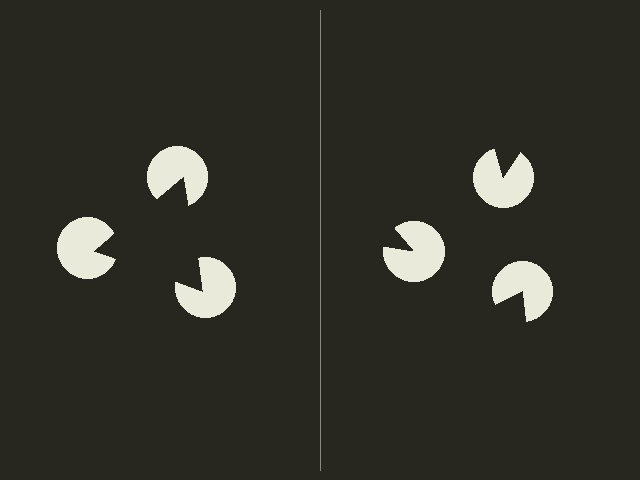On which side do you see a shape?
An illusory triangle appears on the left side. On the right side the wedge cuts are rotated, so no coherent shape forms.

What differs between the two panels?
The pac-man discs are positioned identically on both sides; only the wedge orientations differ. On the left they align to a triangle; on the right they are misaligned.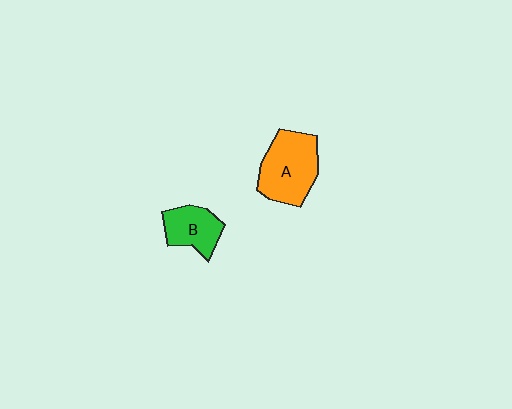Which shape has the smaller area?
Shape B (green).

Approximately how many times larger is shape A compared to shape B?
Approximately 1.6 times.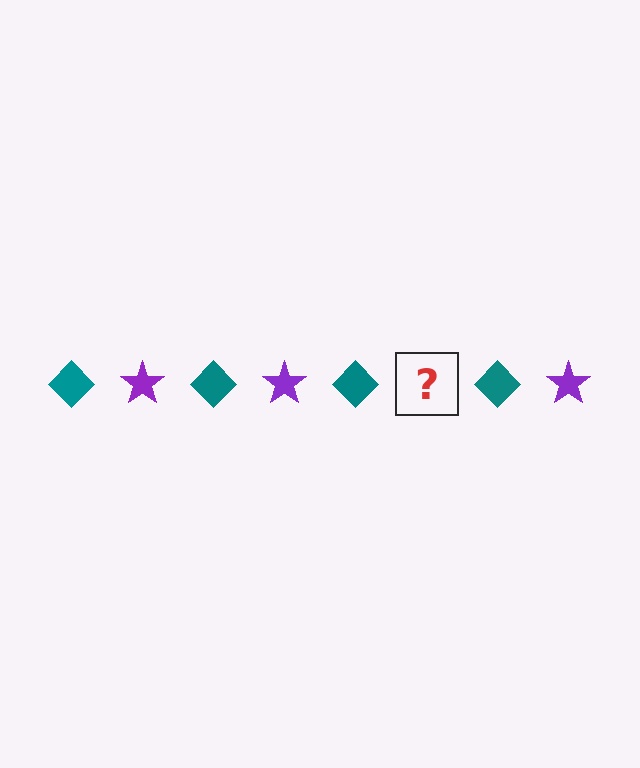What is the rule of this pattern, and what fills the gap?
The rule is that the pattern alternates between teal diamond and purple star. The gap should be filled with a purple star.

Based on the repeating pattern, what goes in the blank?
The blank should be a purple star.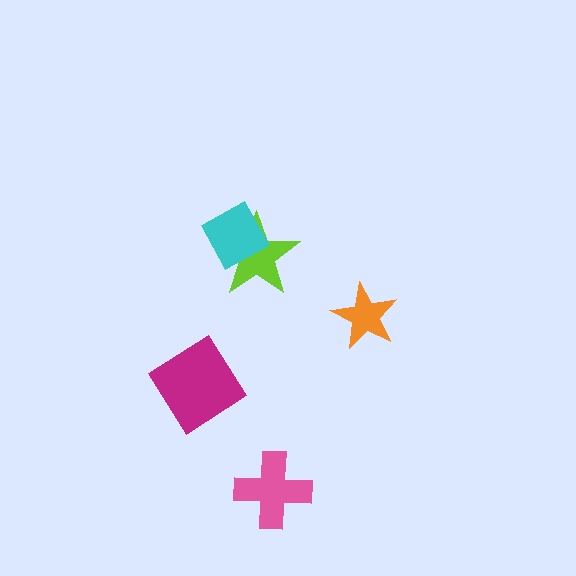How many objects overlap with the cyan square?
1 object overlaps with the cyan square.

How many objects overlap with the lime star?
1 object overlaps with the lime star.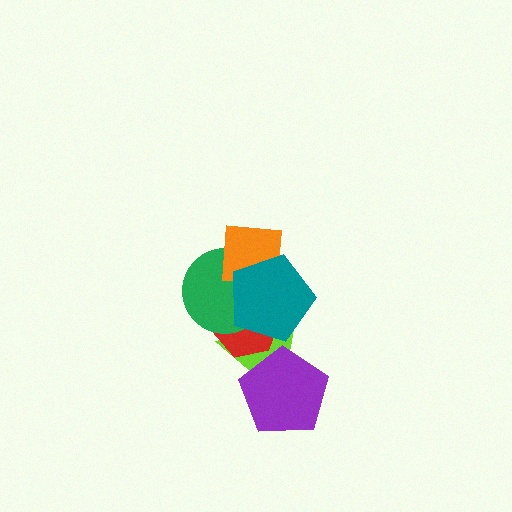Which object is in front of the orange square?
The teal pentagon is in front of the orange square.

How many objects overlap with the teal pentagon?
4 objects overlap with the teal pentagon.